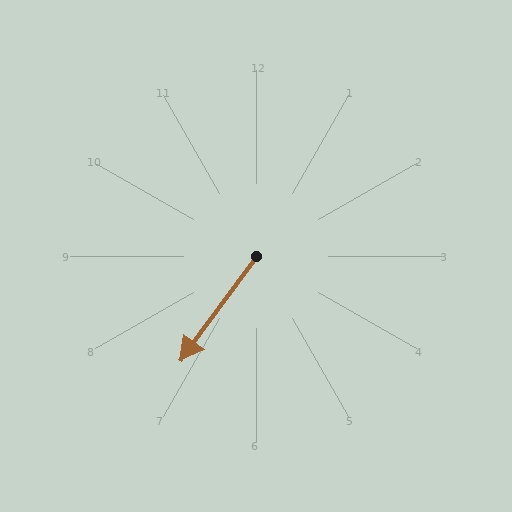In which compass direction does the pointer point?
Southwest.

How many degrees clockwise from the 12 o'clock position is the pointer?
Approximately 216 degrees.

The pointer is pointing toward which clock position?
Roughly 7 o'clock.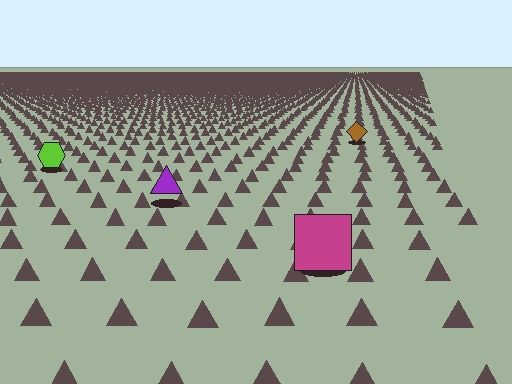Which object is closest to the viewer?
The magenta square is closest. The texture marks near it are larger and more spread out.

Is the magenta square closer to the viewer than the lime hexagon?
Yes. The magenta square is closer — you can tell from the texture gradient: the ground texture is coarser near it.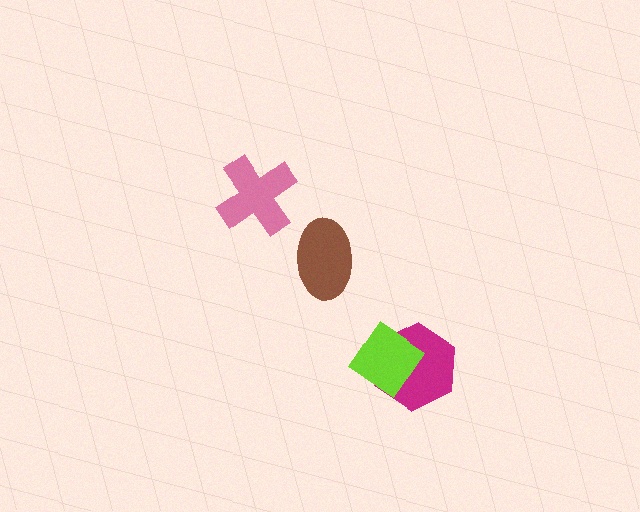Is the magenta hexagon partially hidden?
Yes, it is partially covered by another shape.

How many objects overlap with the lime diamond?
1 object overlaps with the lime diamond.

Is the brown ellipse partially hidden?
No, no other shape covers it.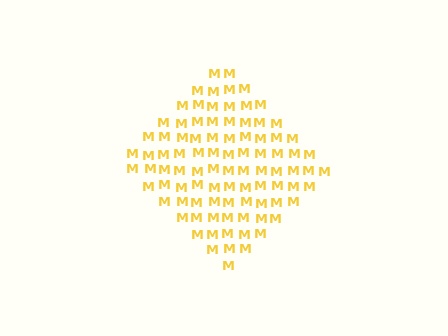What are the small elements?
The small elements are letter M's.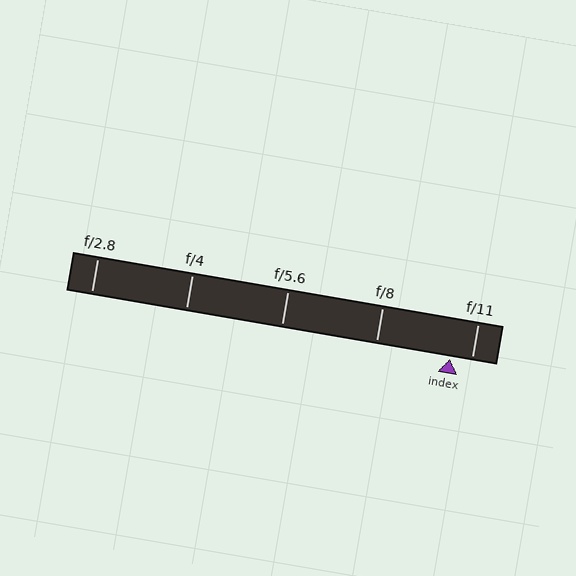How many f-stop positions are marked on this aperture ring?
There are 5 f-stop positions marked.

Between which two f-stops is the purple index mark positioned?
The index mark is between f/8 and f/11.